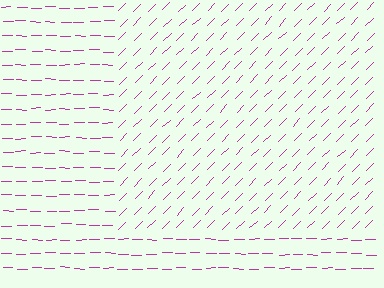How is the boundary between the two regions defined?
The boundary is defined purely by a change in line orientation (approximately 45 degrees difference). All lines are the same color and thickness.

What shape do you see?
I see a rectangle.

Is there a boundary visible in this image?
Yes, there is a texture boundary formed by a change in line orientation.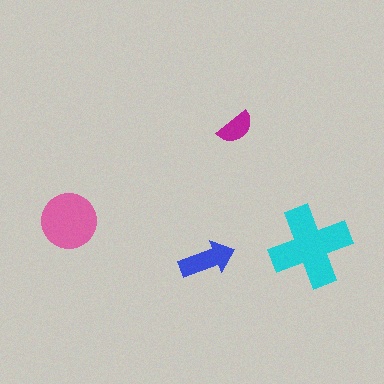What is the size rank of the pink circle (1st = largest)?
2nd.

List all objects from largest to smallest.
The cyan cross, the pink circle, the blue arrow, the magenta semicircle.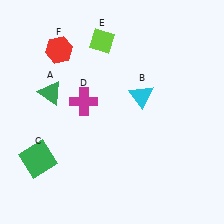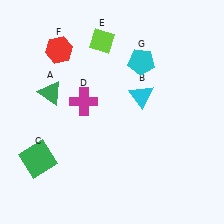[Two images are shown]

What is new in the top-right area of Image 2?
A cyan pentagon (G) was added in the top-right area of Image 2.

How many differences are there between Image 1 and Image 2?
There is 1 difference between the two images.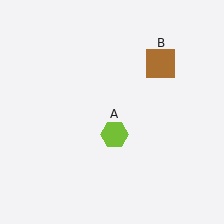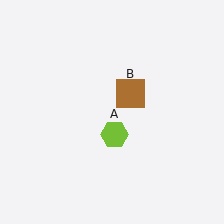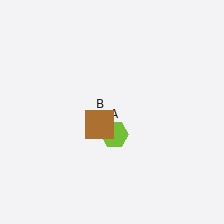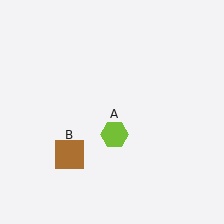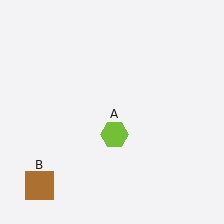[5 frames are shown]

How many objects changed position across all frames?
1 object changed position: brown square (object B).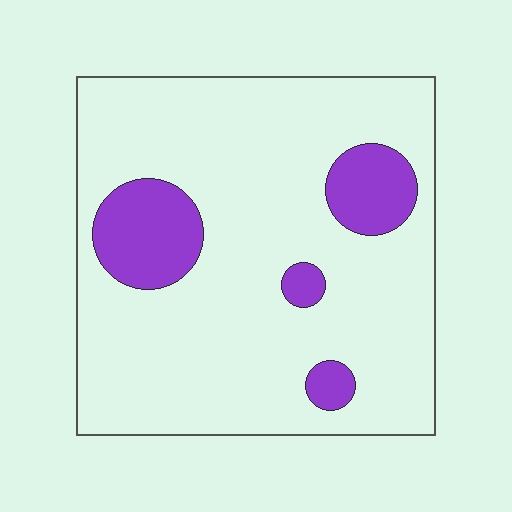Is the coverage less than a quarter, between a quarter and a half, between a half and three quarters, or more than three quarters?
Less than a quarter.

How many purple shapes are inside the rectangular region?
4.